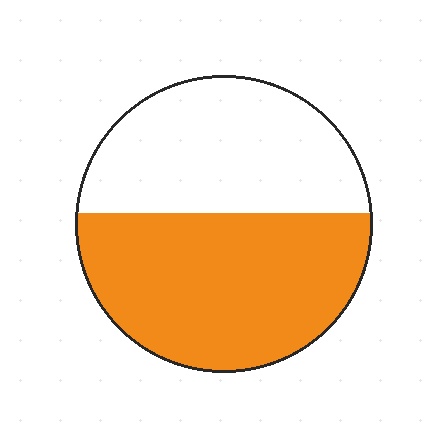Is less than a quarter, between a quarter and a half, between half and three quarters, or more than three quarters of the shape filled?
Between half and three quarters.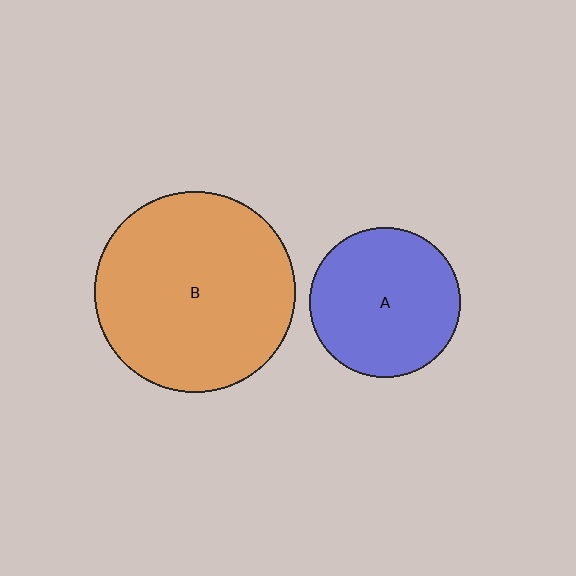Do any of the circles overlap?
No, none of the circles overlap.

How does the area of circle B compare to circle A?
Approximately 1.8 times.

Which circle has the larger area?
Circle B (orange).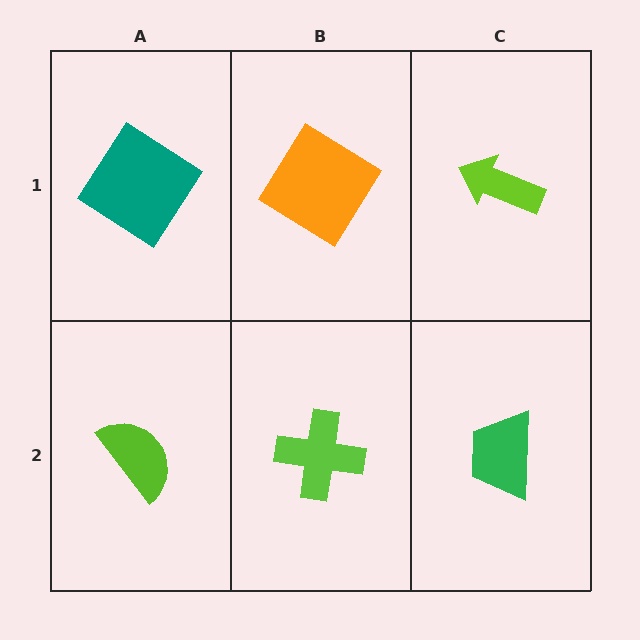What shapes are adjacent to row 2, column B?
An orange diamond (row 1, column B), a lime semicircle (row 2, column A), a green trapezoid (row 2, column C).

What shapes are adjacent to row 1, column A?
A lime semicircle (row 2, column A), an orange diamond (row 1, column B).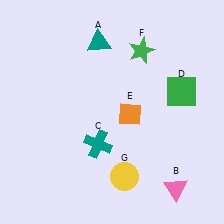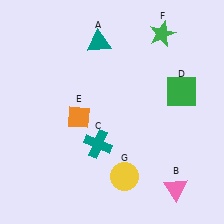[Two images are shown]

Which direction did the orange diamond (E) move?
The orange diamond (E) moved left.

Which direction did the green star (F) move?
The green star (F) moved right.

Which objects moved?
The objects that moved are: the orange diamond (E), the green star (F).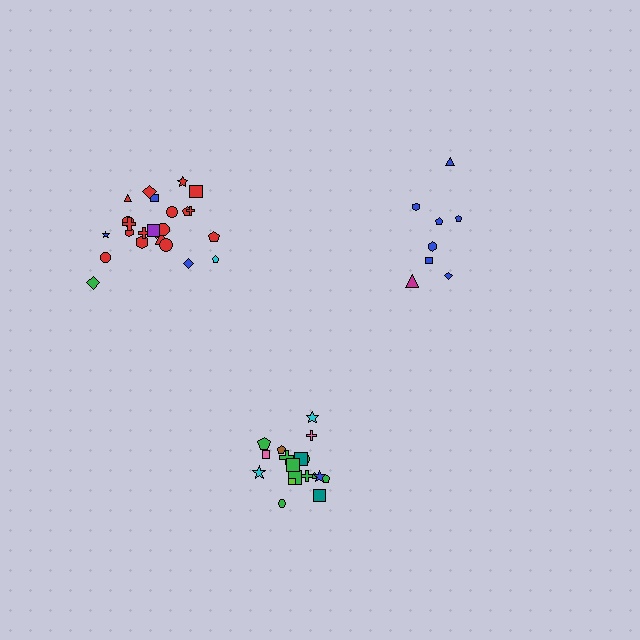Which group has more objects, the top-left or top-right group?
The top-left group.